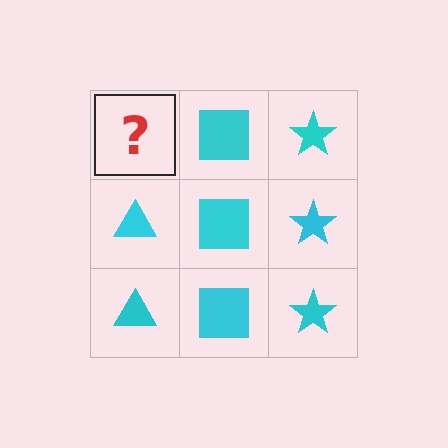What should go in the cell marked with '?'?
The missing cell should contain a cyan triangle.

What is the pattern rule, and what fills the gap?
The rule is that each column has a consistent shape. The gap should be filled with a cyan triangle.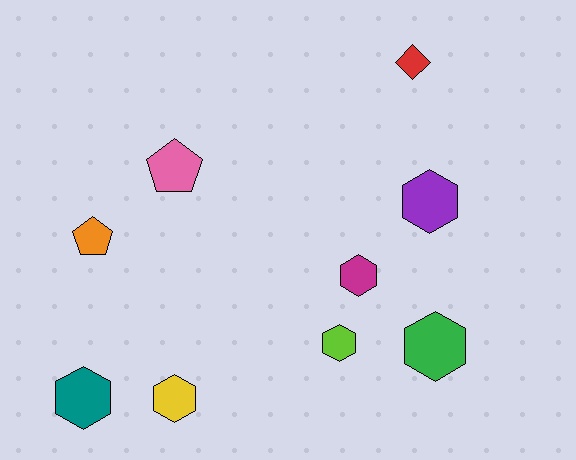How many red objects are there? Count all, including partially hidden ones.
There is 1 red object.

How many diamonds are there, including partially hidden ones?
There is 1 diamond.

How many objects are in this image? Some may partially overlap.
There are 9 objects.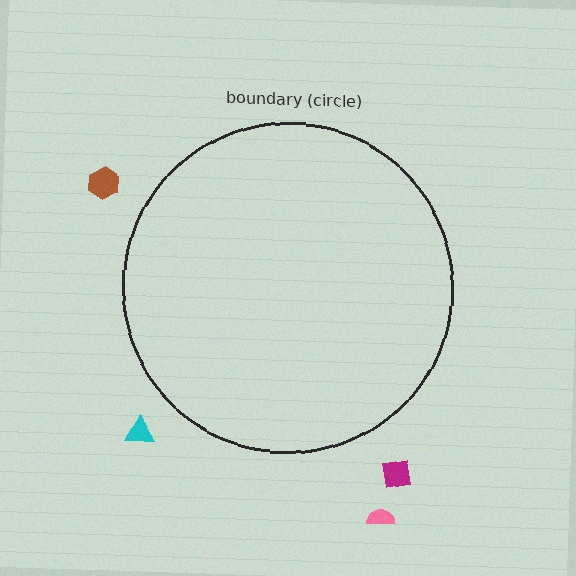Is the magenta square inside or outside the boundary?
Outside.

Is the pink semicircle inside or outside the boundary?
Outside.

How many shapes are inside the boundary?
0 inside, 4 outside.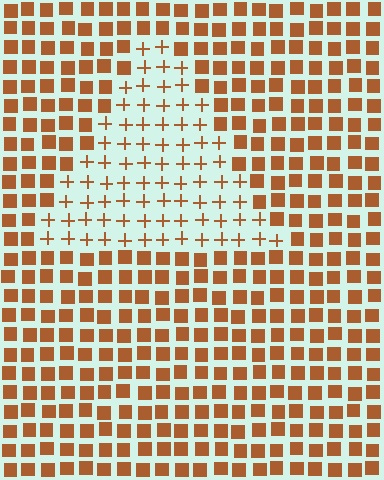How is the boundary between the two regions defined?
The boundary is defined by a change in element shape: plus signs inside vs. squares outside. All elements share the same color and spacing.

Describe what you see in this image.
The image is filled with small brown elements arranged in a uniform grid. A triangle-shaped region contains plus signs, while the surrounding area contains squares. The boundary is defined purely by the change in element shape.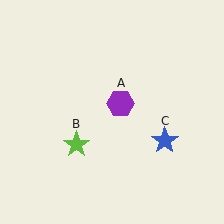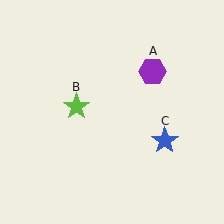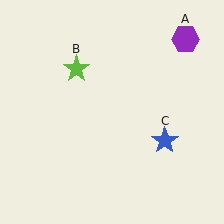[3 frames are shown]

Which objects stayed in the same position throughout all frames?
Blue star (object C) remained stationary.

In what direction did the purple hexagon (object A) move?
The purple hexagon (object A) moved up and to the right.